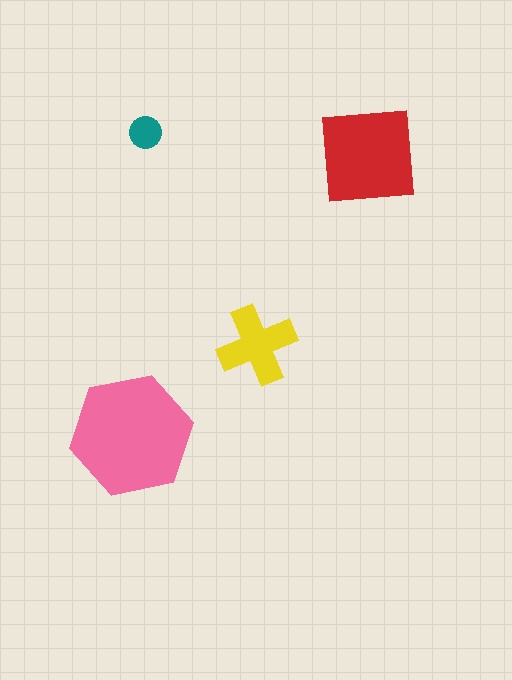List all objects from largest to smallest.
The pink hexagon, the red square, the yellow cross, the teal circle.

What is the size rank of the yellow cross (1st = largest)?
3rd.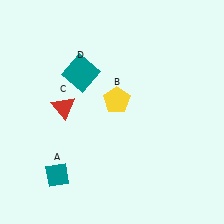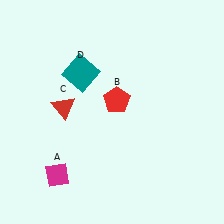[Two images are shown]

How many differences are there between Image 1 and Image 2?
There are 2 differences between the two images.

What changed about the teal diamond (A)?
In Image 1, A is teal. In Image 2, it changed to magenta.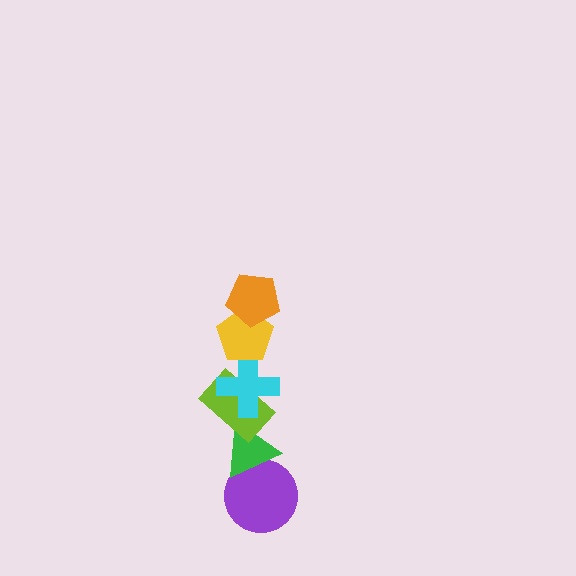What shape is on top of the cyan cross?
The yellow pentagon is on top of the cyan cross.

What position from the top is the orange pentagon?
The orange pentagon is 1st from the top.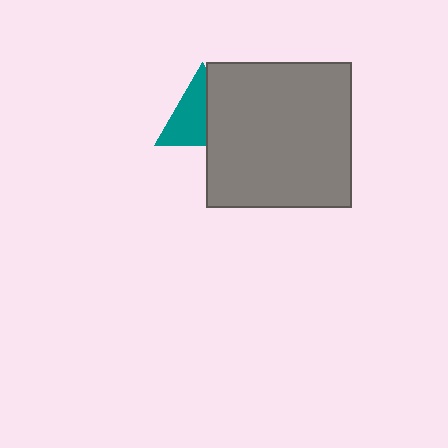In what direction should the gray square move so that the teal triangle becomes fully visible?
The gray square should move right. That is the shortest direction to clear the overlap and leave the teal triangle fully visible.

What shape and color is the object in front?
The object in front is a gray square.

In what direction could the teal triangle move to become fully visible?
The teal triangle could move left. That would shift it out from behind the gray square entirely.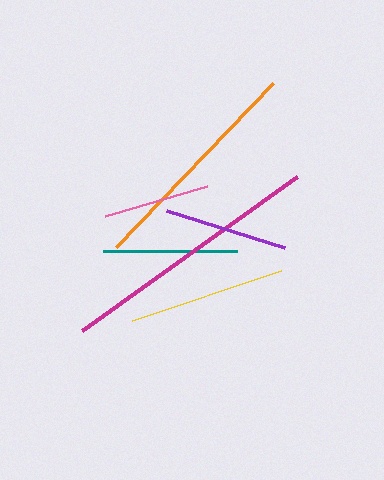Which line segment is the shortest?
The pink line is the shortest at approximately 106 pixels.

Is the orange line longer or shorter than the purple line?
The orange line is longer than the purple line.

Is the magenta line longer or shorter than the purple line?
The magenta line is longer than the purple line.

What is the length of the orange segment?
The orange segment is approximately 227 pixels long.